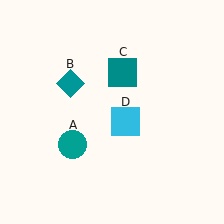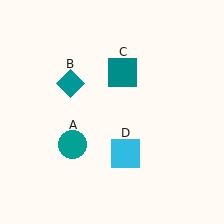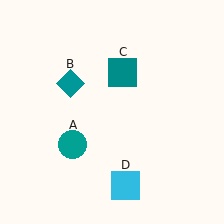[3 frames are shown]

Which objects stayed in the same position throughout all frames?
Teal circle (object A) and teal diamond (object B) and teal square (object C) remained stationary.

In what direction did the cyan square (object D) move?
The cyan square (object D) moved down.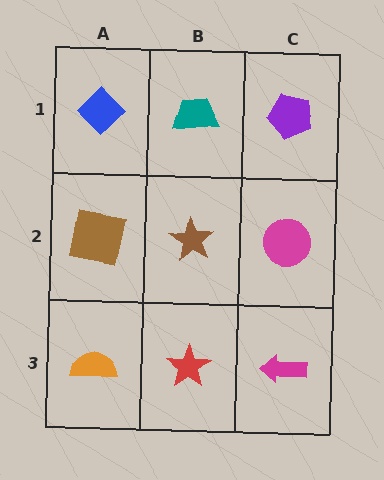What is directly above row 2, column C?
A purple pentagon.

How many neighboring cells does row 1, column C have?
2.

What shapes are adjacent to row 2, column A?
A blue diamond (row 1, column A), an orange semicircle (row 3, column A), a brown star (row 2, column B).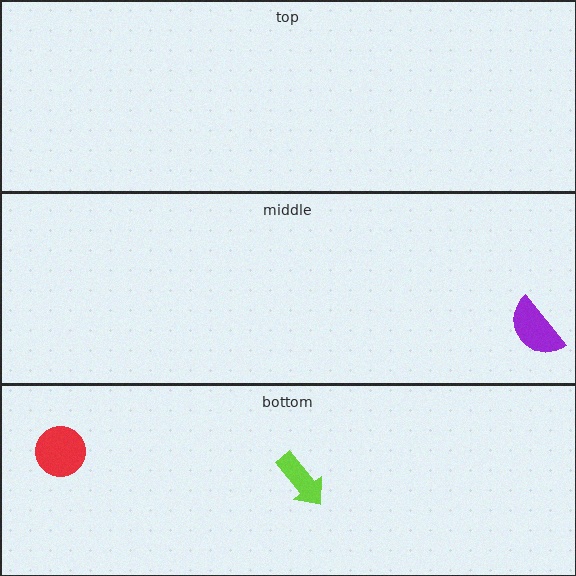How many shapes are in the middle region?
1.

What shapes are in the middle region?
The purple semicircle.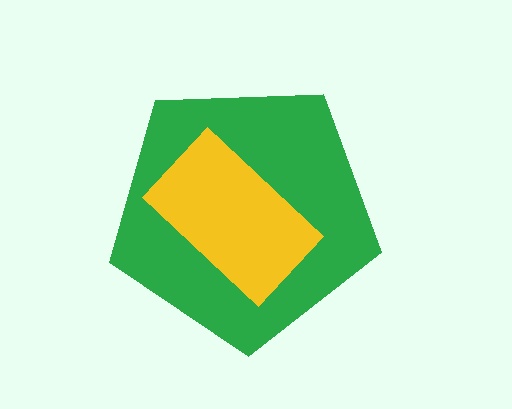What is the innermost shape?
The yellow rectangle.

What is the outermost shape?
The green pentagon.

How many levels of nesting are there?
2.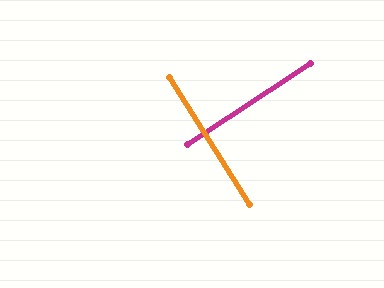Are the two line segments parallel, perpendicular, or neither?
Perpendicular — they meet at approximately 89°.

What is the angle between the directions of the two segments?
Approximately 89 degrees.